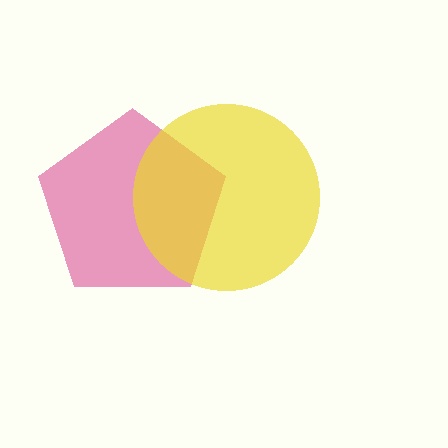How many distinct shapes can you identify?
There are 2 distinct shapes: a pink pentagon, a yellow circle.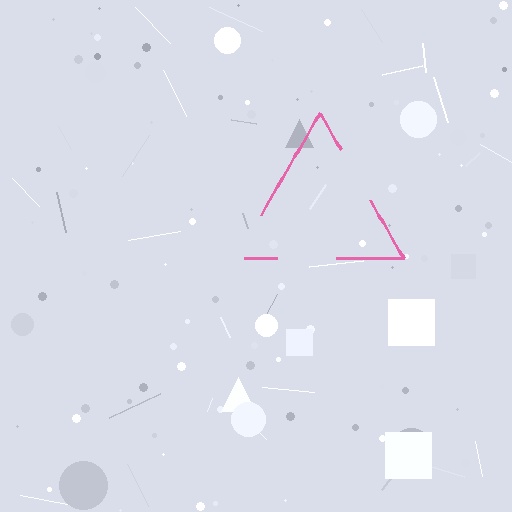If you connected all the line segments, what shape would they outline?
They would outline a triangle.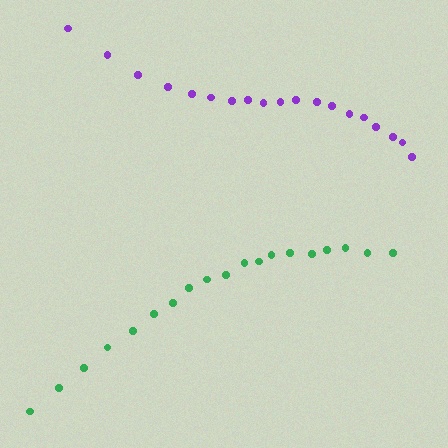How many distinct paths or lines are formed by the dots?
There are 2 distinct paths.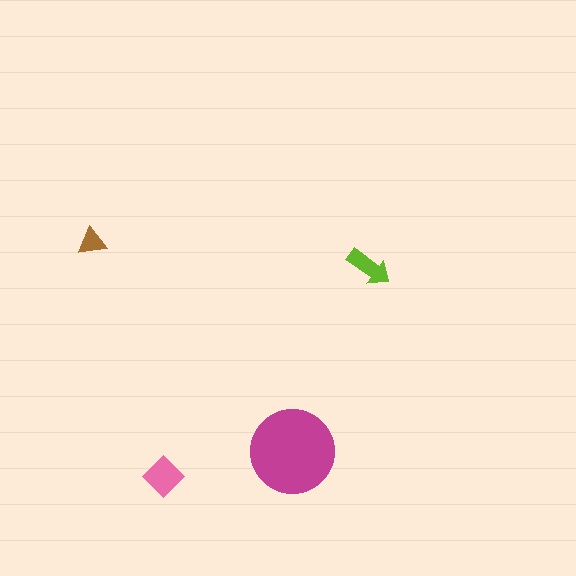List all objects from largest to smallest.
The magenta circle, the pink diamond, the lime arrow, the brown triangle.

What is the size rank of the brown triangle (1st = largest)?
4th.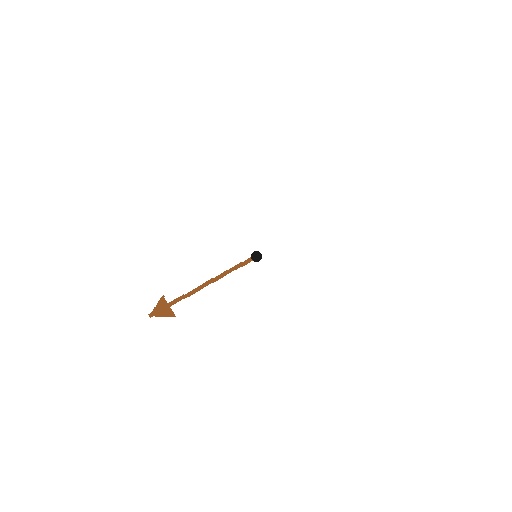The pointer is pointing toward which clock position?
Roughly 8 o'clock.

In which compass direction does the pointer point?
Southwest.